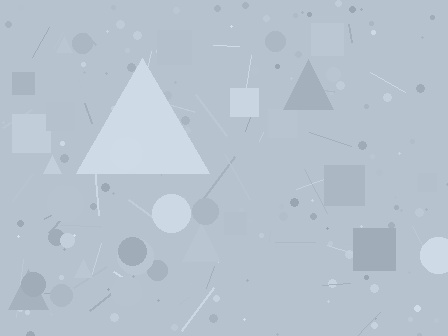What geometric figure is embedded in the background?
A triangle is embedded in the background.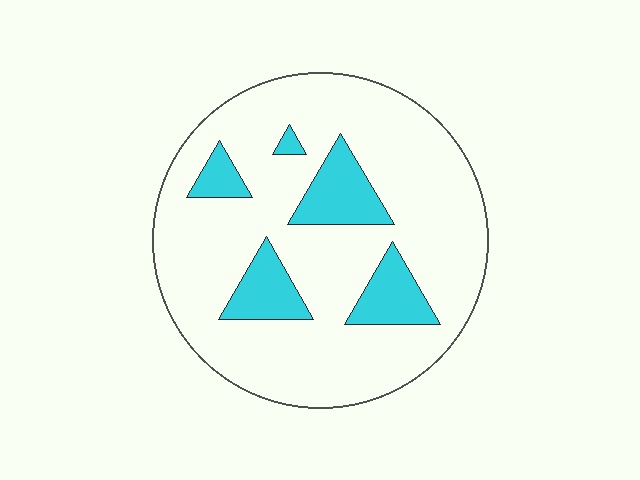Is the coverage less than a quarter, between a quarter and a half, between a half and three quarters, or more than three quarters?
Less than a quarter.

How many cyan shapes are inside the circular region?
5.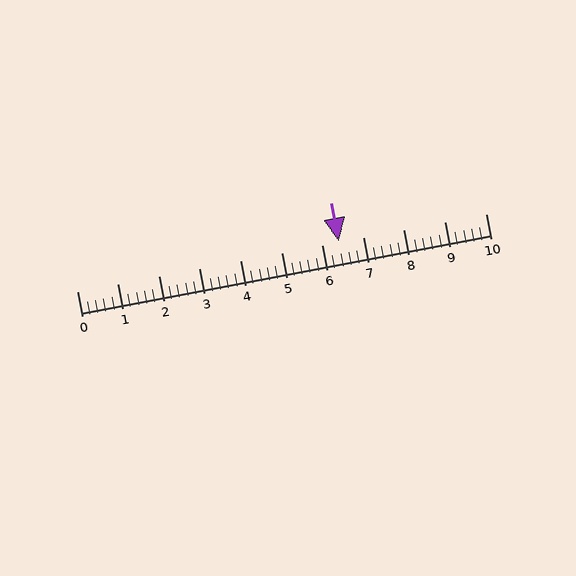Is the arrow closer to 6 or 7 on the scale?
The arrow is closer to 6.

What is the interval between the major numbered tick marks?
The major tick marks are spaced 1 units apart.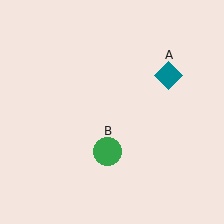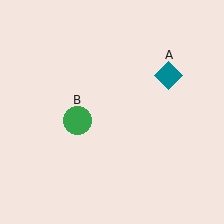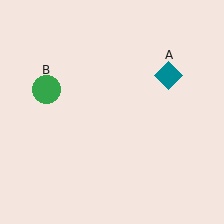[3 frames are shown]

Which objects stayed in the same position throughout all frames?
Teal diamond (object A) remained stationary.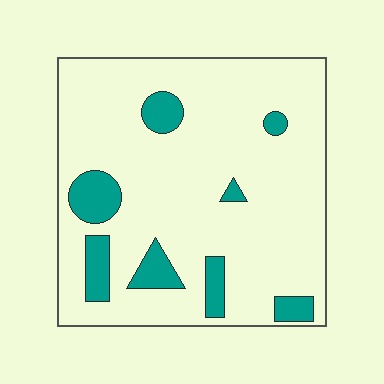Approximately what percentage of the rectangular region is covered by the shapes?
Approximately 15%.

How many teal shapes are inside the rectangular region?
8.